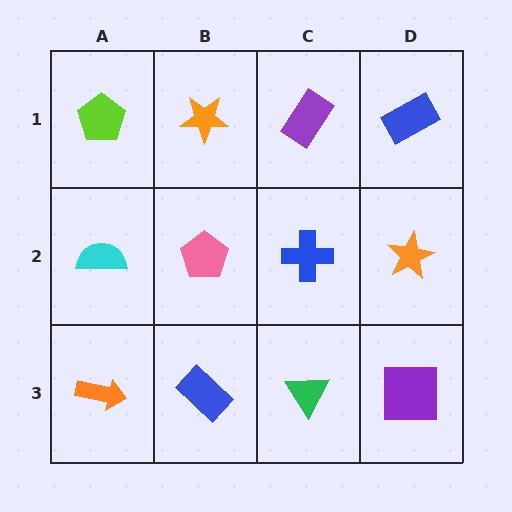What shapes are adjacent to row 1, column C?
A blue cross (row 2, column C), an orange star (row 1, column B), a blue rectangle (row 1, column D).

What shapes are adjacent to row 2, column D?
A blue rectangle (row 1, column D), a purple square (row 3, column D), a blue cross (row 2, column C).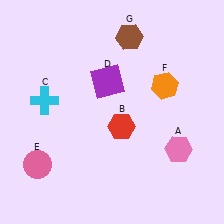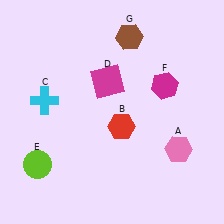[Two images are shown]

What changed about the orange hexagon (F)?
In Image 1, F is orange. In Image 2, it changed to magenta.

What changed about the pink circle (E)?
In Image 1, E is pink. In Image 2, it changed to lime.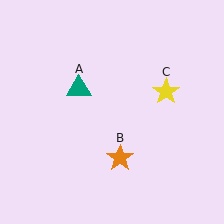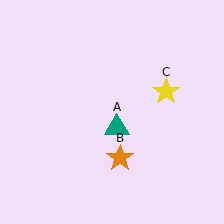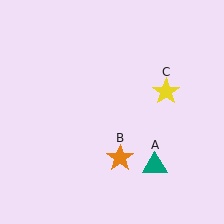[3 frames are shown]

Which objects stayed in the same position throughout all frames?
Orange star (object B) and yellow star (object C) remained stationary.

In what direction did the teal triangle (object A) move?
The teal triangle (object A) moved down and to the right.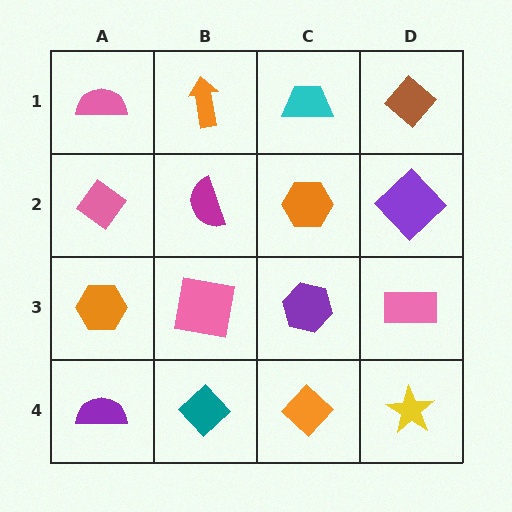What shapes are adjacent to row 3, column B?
A magenta semicircle (row 2, column B), a teal diamond (row 4, column B), an orange hexagon (row 3, column A), a purple hexagon (row 3, column C).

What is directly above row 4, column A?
An orange hexagon.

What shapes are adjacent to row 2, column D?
A brown diamond (row 1, column D), a pink rectangle (row 3, column D), an orange hexagon (row 2, column C).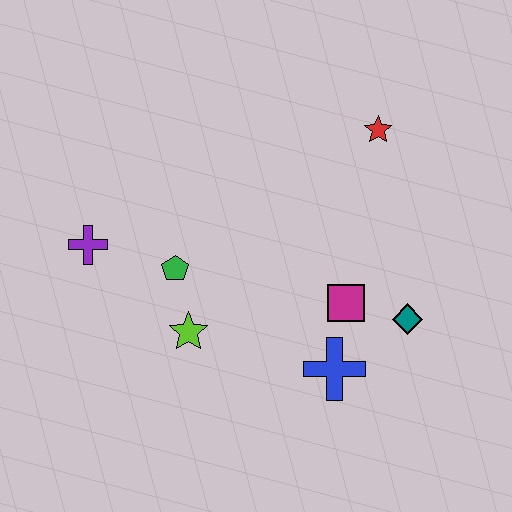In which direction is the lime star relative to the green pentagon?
The lime star is below the green pentagon.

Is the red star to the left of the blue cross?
No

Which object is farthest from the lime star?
The red star is farthest from the lime star.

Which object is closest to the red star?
The magenta square is closest to the red star.